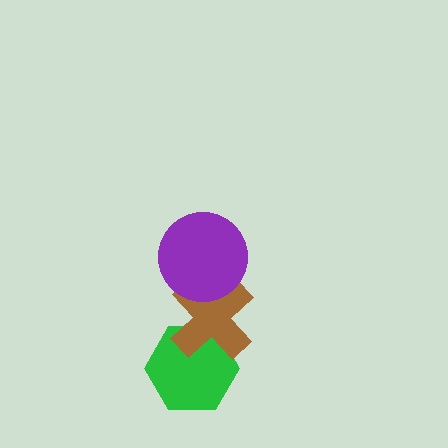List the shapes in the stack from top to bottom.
From top to bottom: the purple circle, the brown cross, the green hexagon.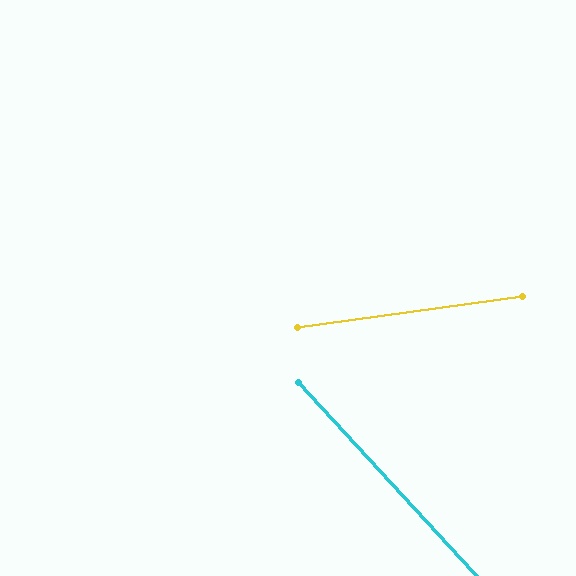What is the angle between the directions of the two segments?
Approximately 55 degrees.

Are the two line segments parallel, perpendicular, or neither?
Neither parallel nor perpendicular — they differ by about 55°.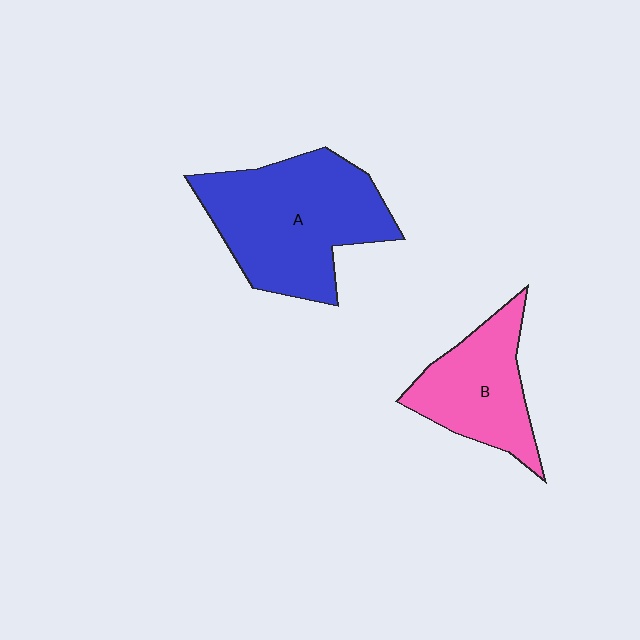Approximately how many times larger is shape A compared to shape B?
Approximately 1.6 times.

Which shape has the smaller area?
Shape B (pink).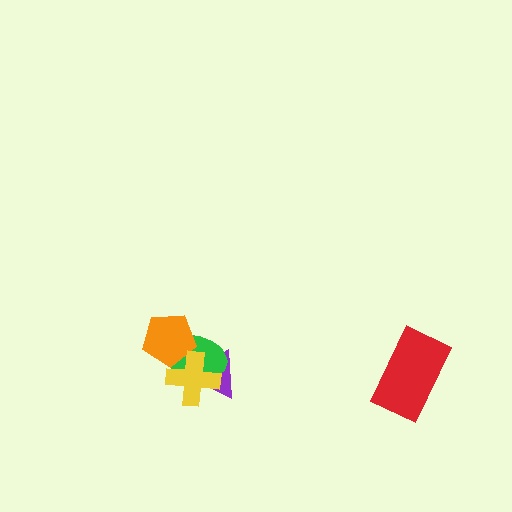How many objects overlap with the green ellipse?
3 objects overlap with the green ellipse.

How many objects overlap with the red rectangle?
0 objects overlap with the red rectangle.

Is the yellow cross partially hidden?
No, no other shape covers it.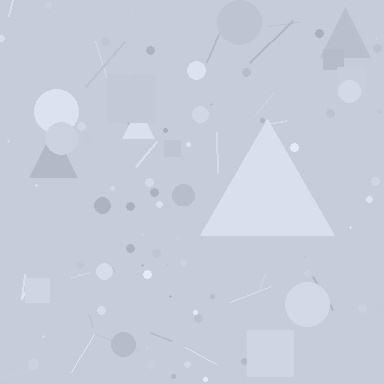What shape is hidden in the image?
A triangle is hidden in the image.